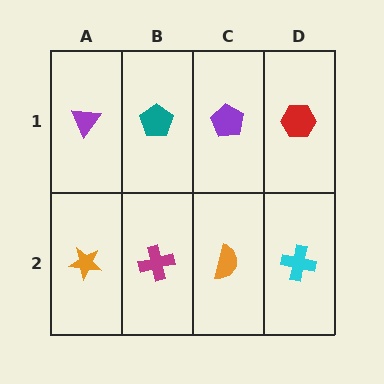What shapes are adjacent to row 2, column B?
A teal pentagon (row 1, column B), an orange star (row 2, column A), an orange semicircle (row 2, column C).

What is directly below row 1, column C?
An orange semicircle.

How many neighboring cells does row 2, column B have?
3.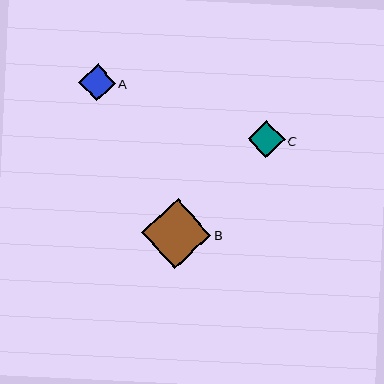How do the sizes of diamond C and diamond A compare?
Diamond C and diamond A are approximately the same size.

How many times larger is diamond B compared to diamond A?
Diamond B is approximately 1.9 times the size of diamond A.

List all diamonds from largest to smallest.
From largest to smallest: B, C, A.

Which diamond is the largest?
Diamond B is the largest with a size of approximately 69 pixels.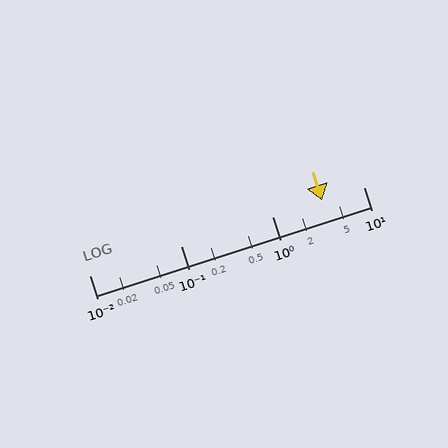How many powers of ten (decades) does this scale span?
The scale spans 3 decades, from 0.01 to 10.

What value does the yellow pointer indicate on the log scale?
The pointer indicates approximately 3.5.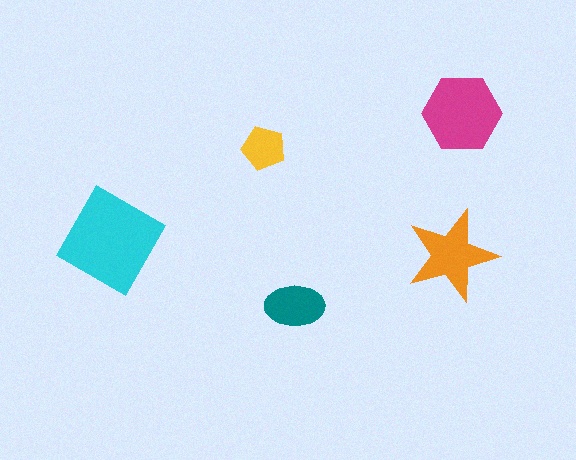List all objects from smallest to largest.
The yellow pentagon, the teal ellipse, the orange star, the magenta hexagon, the cyan diamond.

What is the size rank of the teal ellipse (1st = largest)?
4th.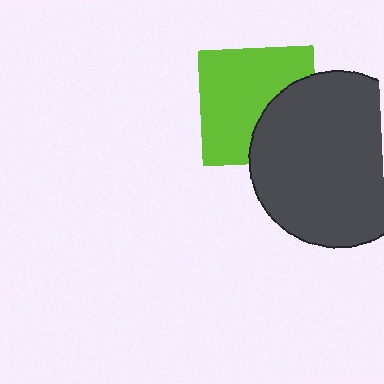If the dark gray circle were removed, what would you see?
You would see the complete lime square.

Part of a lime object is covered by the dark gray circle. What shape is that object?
It is a square.